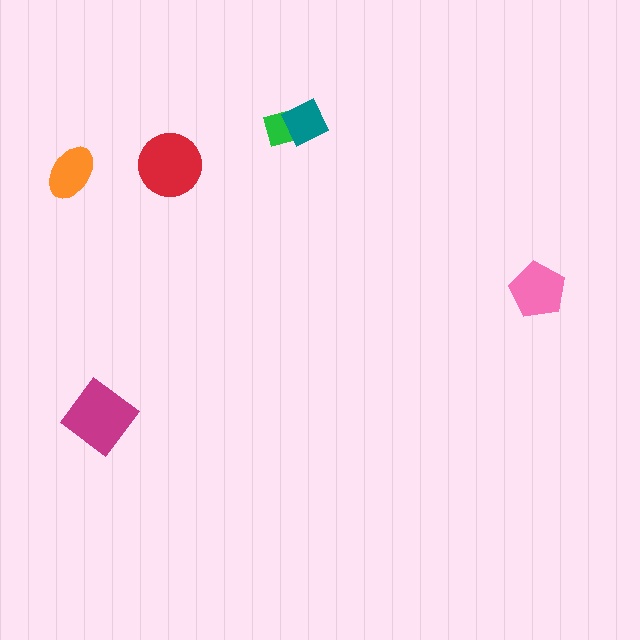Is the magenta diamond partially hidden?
No, no other shape covers it.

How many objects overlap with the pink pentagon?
0 objects overlap with the pink pentagon.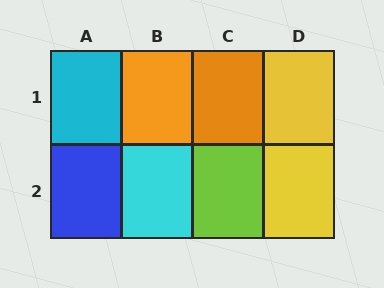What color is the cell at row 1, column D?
Yellow.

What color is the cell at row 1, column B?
Orange.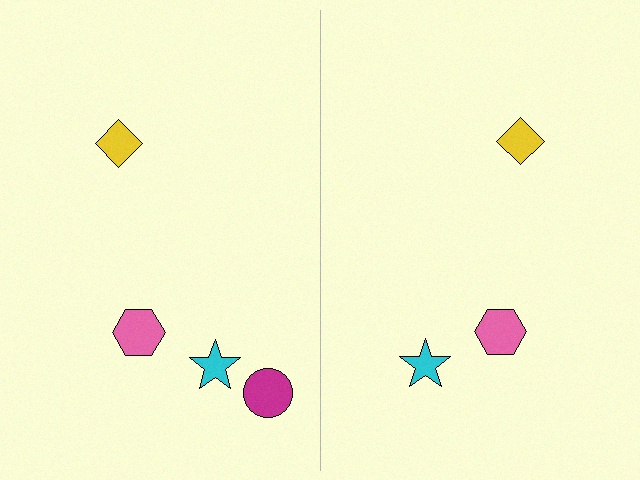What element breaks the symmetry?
A magenta circle is missing from the right side.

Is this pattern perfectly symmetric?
No, the pattern is not perfectly symmetric. A magenta circle is missing from the right side.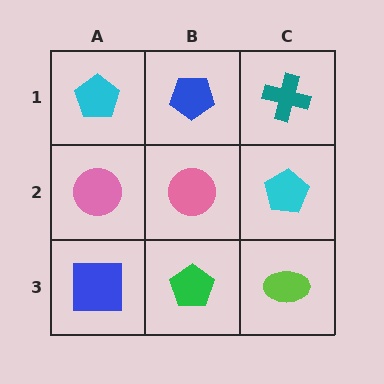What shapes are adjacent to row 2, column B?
A blue pentagon (row 1, column B), a green pentagon (row 3, column B), a pink circle (row 2, column A), a cyan pentagon (row 2, column C).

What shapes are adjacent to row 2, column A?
A cyan pentagon (row 1, column A), a blue square (row 3, column A), a pink circle (row 2, column B).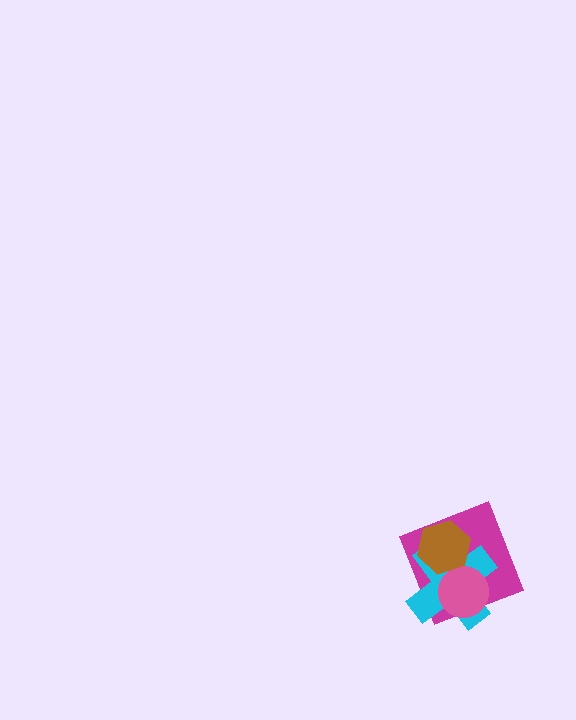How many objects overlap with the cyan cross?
3 objects overlap with the cyan cross.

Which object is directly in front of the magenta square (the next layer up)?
The cyan cross is directly in front of the magenta square.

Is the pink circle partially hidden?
No, no other shape covers it.